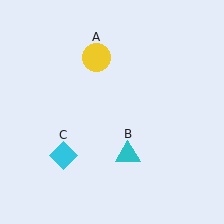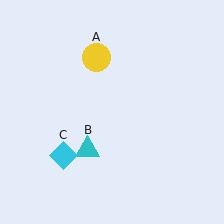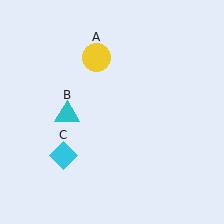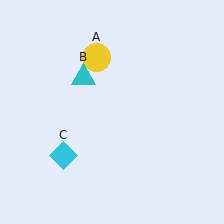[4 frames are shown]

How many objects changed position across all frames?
1 object changed position: cyan triangle (object B).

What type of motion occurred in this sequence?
The cyan triangle (object B) rotated clockwise around the center of the scene.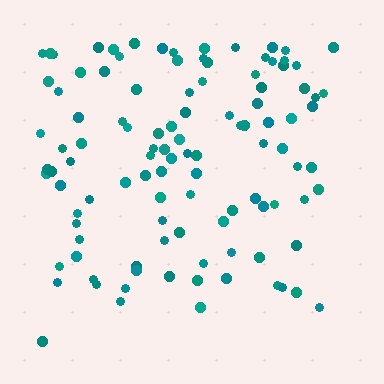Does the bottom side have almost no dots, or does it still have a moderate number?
Still a moderate number, just noticeably fewer than the top.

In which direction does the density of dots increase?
From bottom to top, with the top side densest.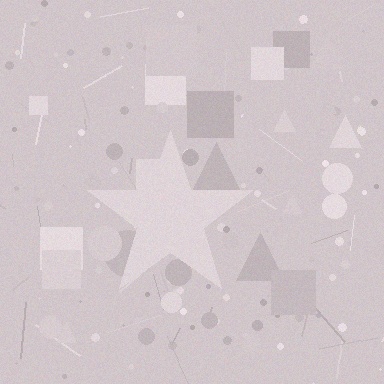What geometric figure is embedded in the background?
A star is embedded in the background.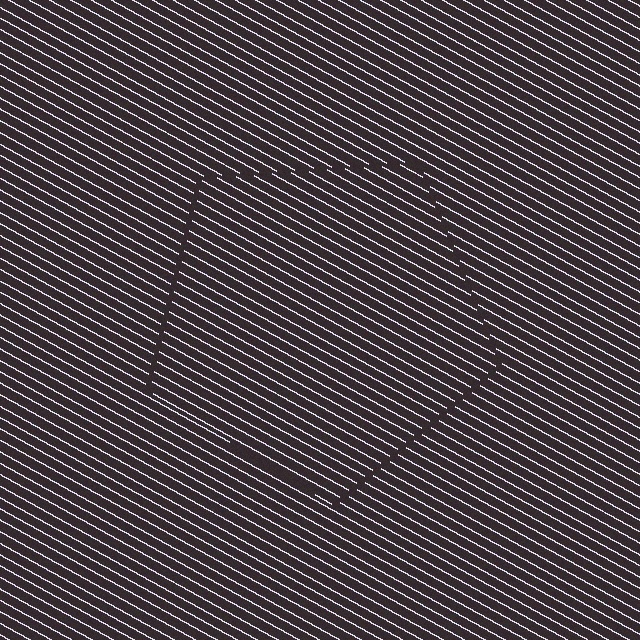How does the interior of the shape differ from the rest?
The interior of the shape contains the same grating, shifted by half a period — the contour is defined by the phase discontinuity where line-ends from the inner and outer gratings abut.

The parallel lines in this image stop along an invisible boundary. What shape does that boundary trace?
An illusory pentagon. The interior of the shape contains the same grating, shifted by half a period — the contour is defined by the phase discontinuity where line-ends from the inner and outer gratings abut.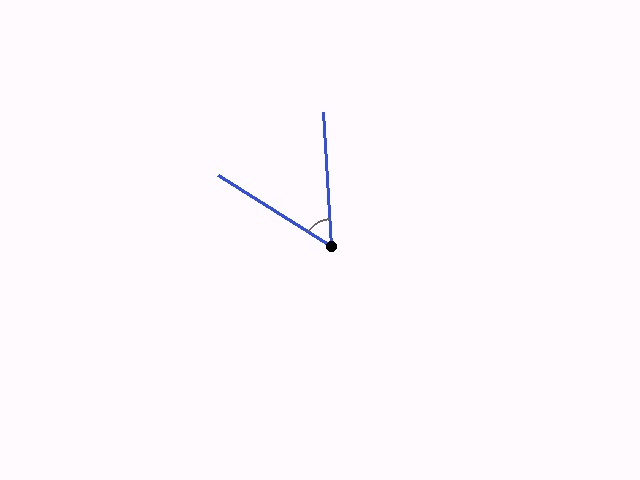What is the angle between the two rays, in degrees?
Approximately 54 degrees.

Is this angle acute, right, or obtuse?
It is acute.